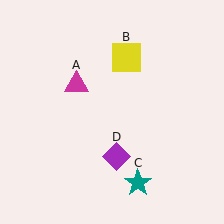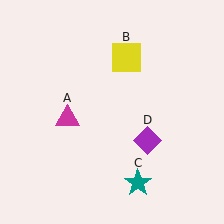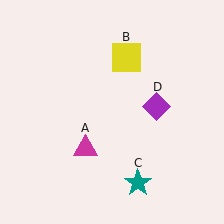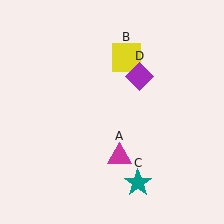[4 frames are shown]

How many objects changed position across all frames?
2 objects changed position: magenta triangle (object A), purple diamond (object D).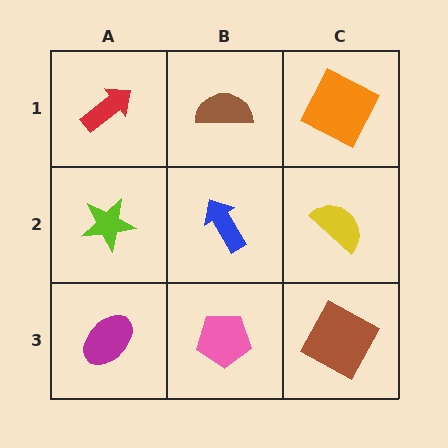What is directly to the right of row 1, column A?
A brown semicircle.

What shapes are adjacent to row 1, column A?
A lime star (row 2, column A), a brown semicircle (row 1, column B).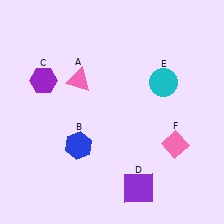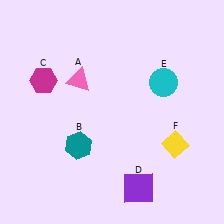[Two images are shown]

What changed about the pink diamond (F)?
In Image 1, F is pink. In Image 2, it changed to yellow.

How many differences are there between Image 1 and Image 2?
There are 3 differences between the two images.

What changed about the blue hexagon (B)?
In Image 1, B is blue. In Image 2, it changed to teal.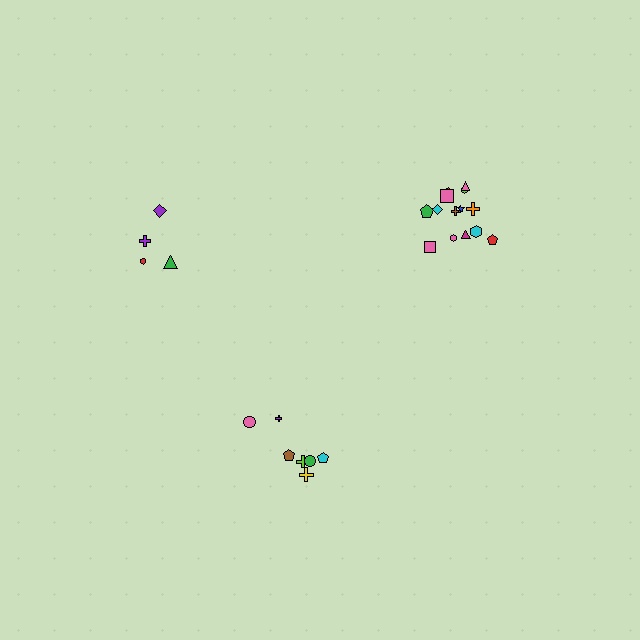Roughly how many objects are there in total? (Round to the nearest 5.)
Roughly 25 objects in total.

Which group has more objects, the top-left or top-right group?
The top-right group.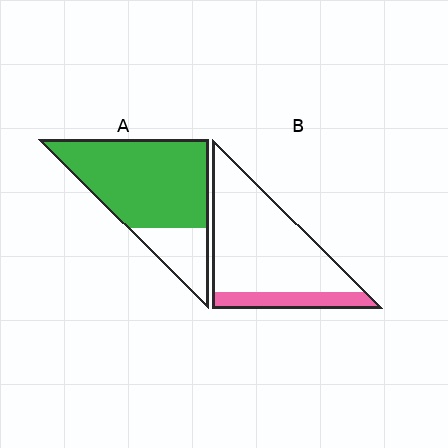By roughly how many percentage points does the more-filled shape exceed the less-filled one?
By roughly 60 percentage points (A over B).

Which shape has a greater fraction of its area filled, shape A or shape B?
Shape A.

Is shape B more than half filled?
No.